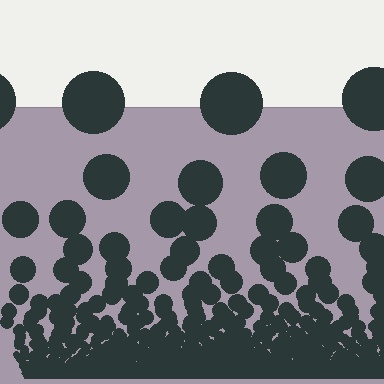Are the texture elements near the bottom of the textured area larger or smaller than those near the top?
Smaller. The gradient is inverted — elements near the bottom are smaller and denser.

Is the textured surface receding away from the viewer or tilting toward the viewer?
The surface appears to tilt toward the viewer. Texture elements get larger and sparser toward the top.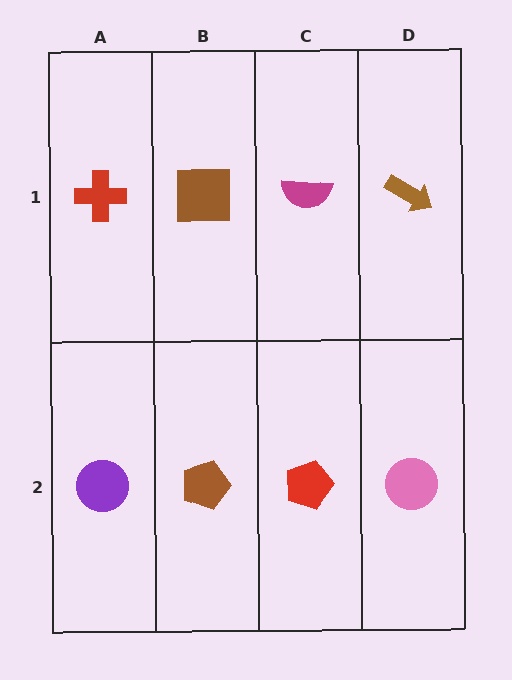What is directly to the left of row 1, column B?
A red cross.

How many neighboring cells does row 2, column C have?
3.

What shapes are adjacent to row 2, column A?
A red cross (row 1, column A), a brown pentagon (row 2, column B).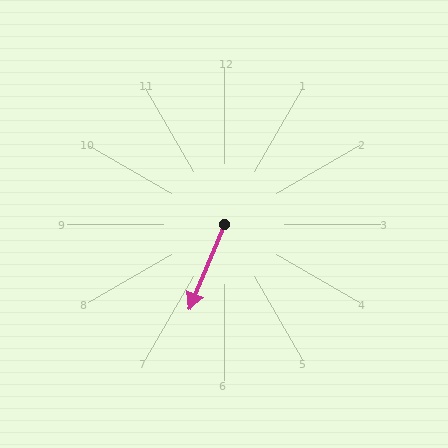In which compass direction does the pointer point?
Southwest.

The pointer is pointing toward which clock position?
Roughly 7 o'clock.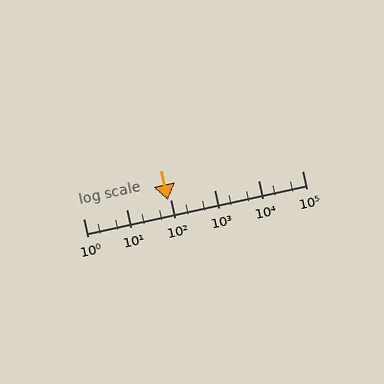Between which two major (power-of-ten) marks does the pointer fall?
The pointer is between 10 and 100.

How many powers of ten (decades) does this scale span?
The scale spans 5 decades, from 1 to 100000.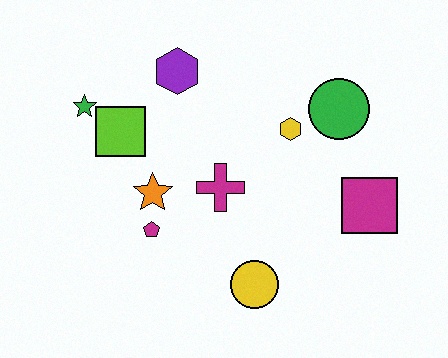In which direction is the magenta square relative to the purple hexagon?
The magenta square is to the right of the purple hexagon.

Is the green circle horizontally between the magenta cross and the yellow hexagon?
No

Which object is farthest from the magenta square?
The green star is farthest from the magenta square.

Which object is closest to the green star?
The lime square is closest to the green star.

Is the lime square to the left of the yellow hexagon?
Yes